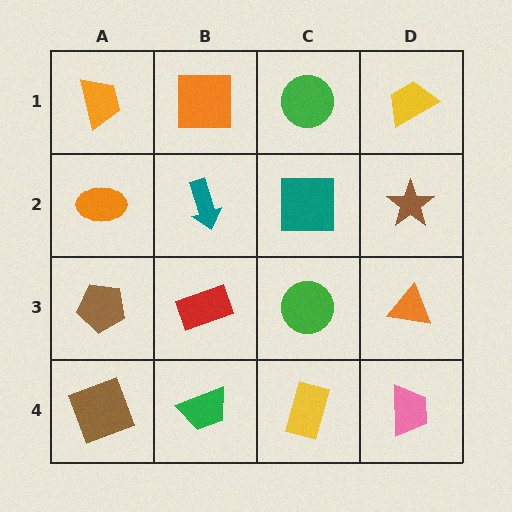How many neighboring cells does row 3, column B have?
4.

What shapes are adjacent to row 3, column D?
A brown star (row 2, column D), a pink trapezoid (row 4, column D), a green circle (row 3, column C).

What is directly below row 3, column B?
A green trapezoid.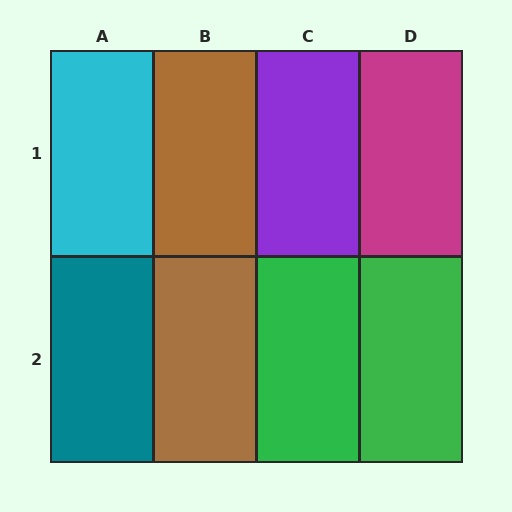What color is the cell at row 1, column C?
Purple.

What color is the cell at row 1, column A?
Cyan.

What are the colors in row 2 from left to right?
Teal, brown, green, green.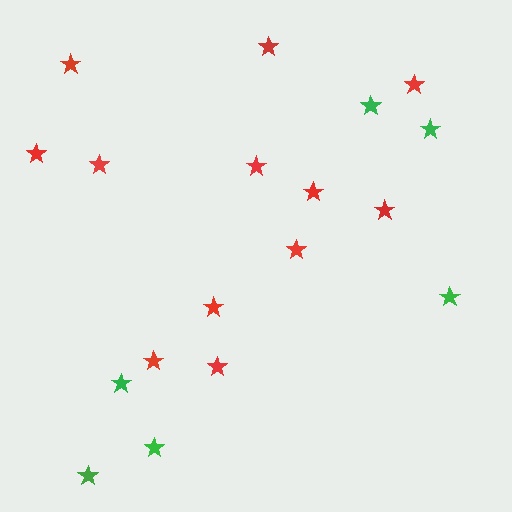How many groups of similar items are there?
There are 2 groups: one group of green stars (6) and one group of red stars (12).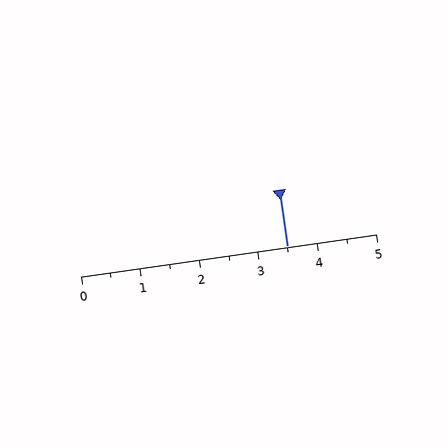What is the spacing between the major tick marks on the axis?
The major ticks are spaced 1 apart.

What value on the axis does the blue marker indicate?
The marker indicates approximately 3.5.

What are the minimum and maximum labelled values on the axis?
The axis runs from 0 to 5.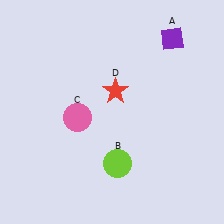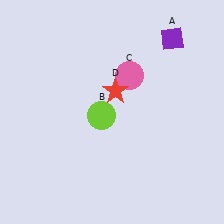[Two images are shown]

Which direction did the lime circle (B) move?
The lime circle (B) moved up.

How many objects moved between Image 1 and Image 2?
2 objects moved between the two images.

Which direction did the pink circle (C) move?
The pink circle (C) moved right.